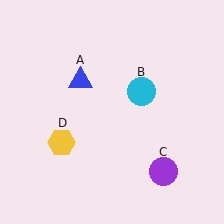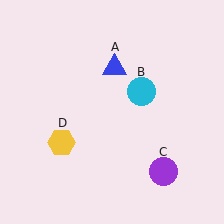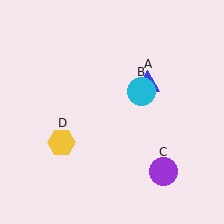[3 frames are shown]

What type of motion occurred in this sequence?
The blue triangle (object A) rotated clockwise around the center of the scene.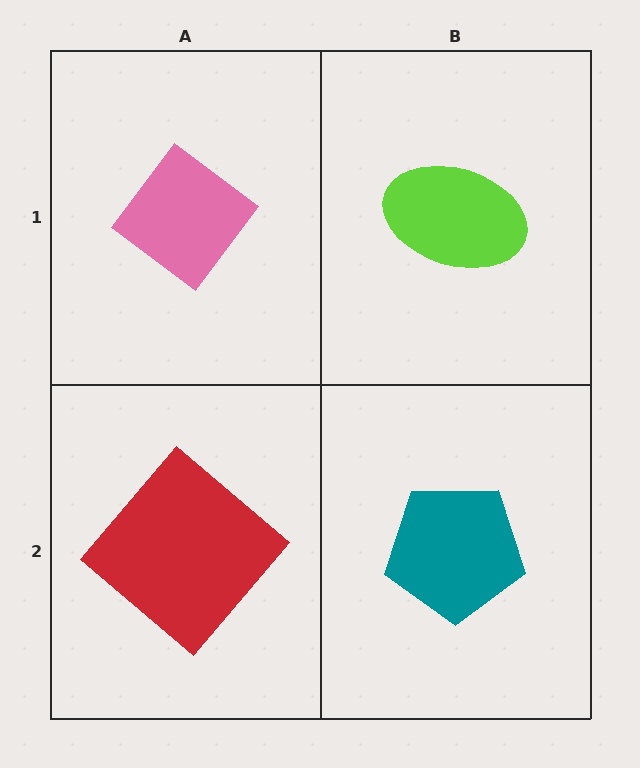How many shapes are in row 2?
2 shapes.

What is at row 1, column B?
A lime ellipse.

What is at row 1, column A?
A pink diamond.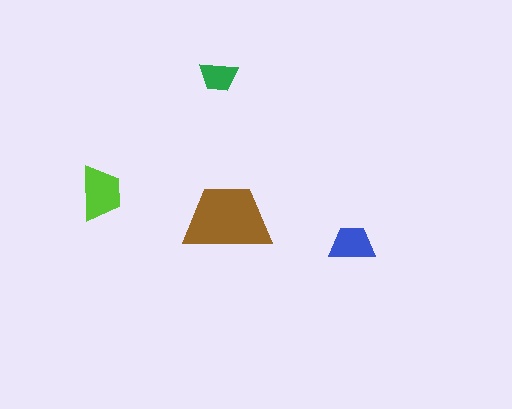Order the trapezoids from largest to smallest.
the brown one, the lime one, the blue one, the green one.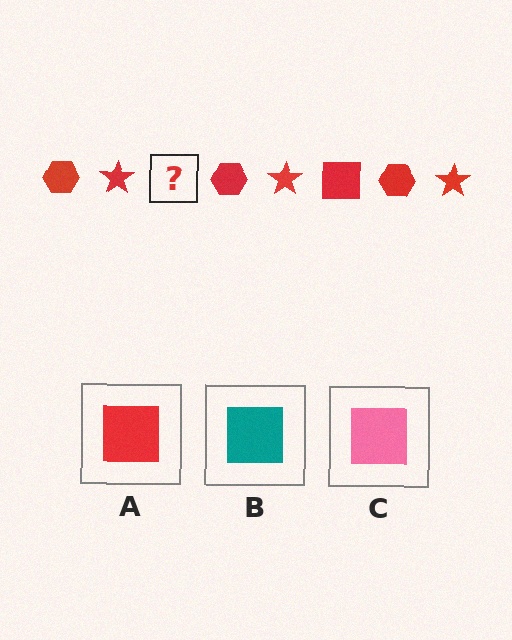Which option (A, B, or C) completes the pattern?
A.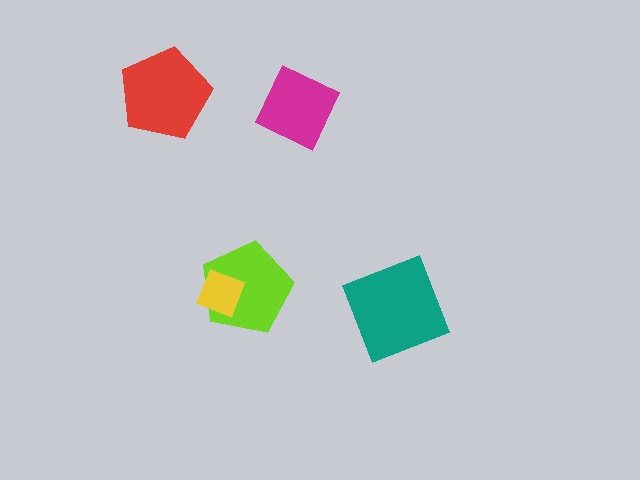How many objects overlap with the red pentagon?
0 objects overlap with the red pentagon.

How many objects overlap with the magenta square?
0 objects overlap with the magenta square.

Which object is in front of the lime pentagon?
The yellow diamond is in front of the lime pentagon.